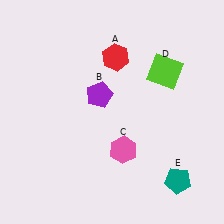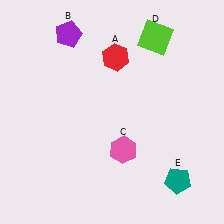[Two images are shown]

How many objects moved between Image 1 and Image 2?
2 objects moved between the two images.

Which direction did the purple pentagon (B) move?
The purple pentagon (B) moved up.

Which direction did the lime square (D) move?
The lime square (D) moved up.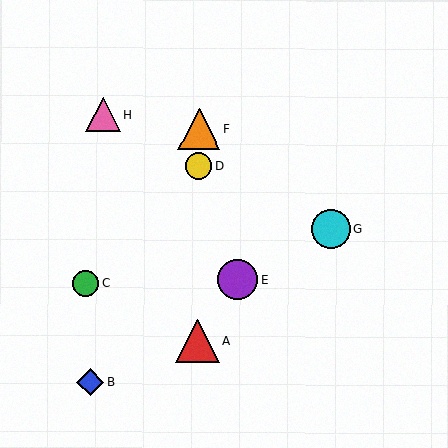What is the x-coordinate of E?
Object E is at x≈237.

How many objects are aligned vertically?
3 objects (A, D, F) are aligned vertically.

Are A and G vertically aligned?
No, A is at x≈198 and G is at x≈331.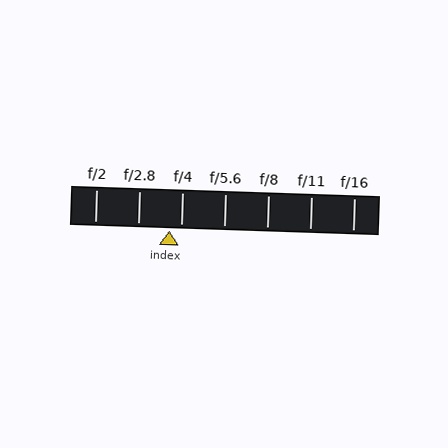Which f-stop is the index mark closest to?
The index mark is closest to f/4.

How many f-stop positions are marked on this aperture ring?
There are 7 f-stop positions marked.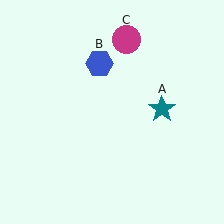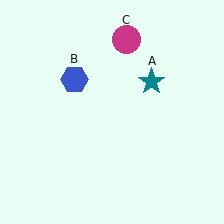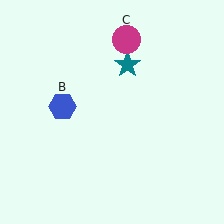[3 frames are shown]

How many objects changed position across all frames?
2 objects changed position: teal star (object A), blue hexagon (object B).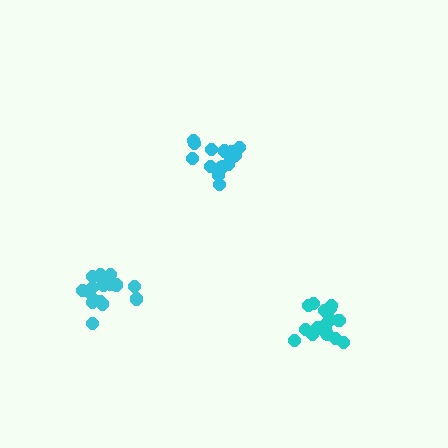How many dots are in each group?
Group 1: 17 dots, Group 2: 16 dots, Group 3: 18 dots (51 total).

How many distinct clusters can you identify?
There are 3 distinct clusters.